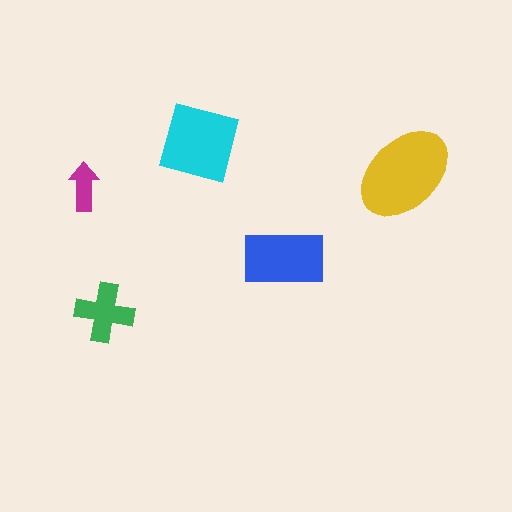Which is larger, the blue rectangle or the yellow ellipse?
The yellow ellipse.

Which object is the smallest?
The magenta arrow.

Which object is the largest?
The yellow ellipse.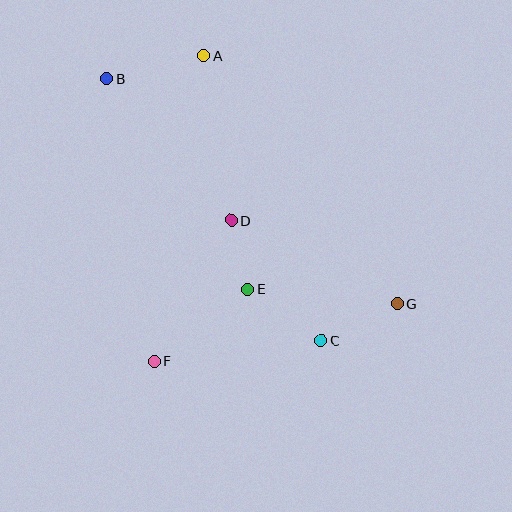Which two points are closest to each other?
Points D and E are closest to each other.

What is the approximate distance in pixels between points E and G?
The distance between E and G is approximately 150 pixels.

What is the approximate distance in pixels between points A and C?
The distance between A and C is approximately 308 pixels.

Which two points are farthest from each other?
Points B and G are farthest from each other.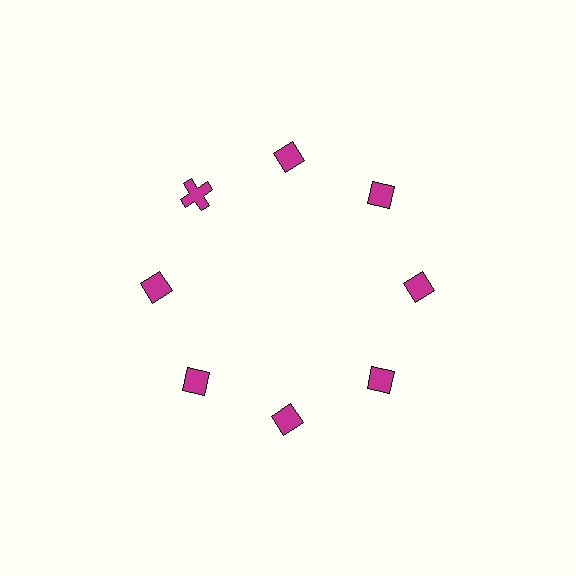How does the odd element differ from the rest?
It has a different shape: cross instead of diamond.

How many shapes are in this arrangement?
There are 8 shapes arranged in a ring pattern.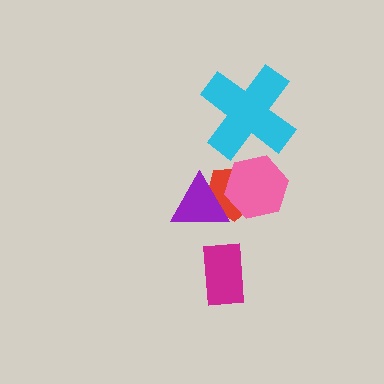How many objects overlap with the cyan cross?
0 objects overlap with the cyan cross.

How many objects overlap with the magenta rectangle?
0 objects overlap with the magenta rectangle.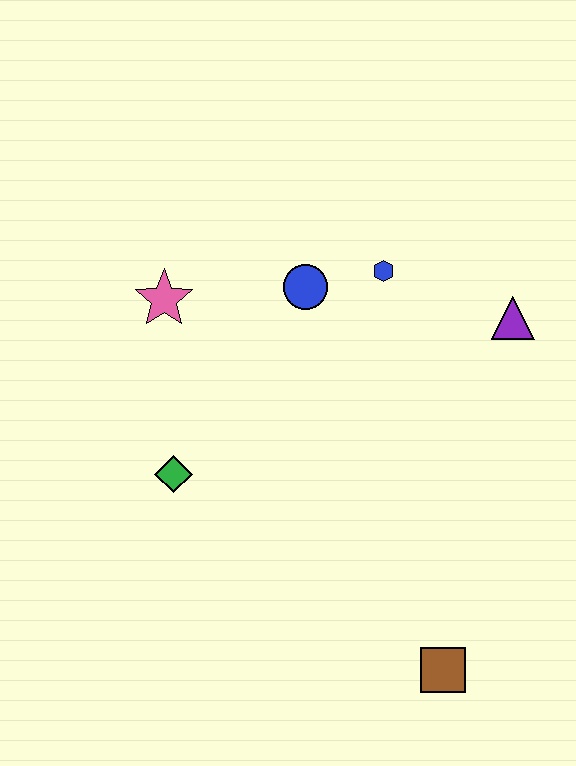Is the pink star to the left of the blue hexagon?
Yes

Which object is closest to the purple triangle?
The blue hexagon is closest to the purple triangle.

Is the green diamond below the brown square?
No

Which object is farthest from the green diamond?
The purple triangle is farthest from the green diamond.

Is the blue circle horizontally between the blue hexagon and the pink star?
Yes